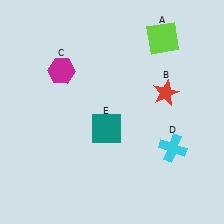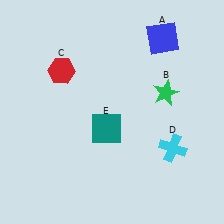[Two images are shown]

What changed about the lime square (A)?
In Image 1, A is lime. In Image 2, it changed to blue.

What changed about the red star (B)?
In Image 1, B is red. In Image 2, it changed to green.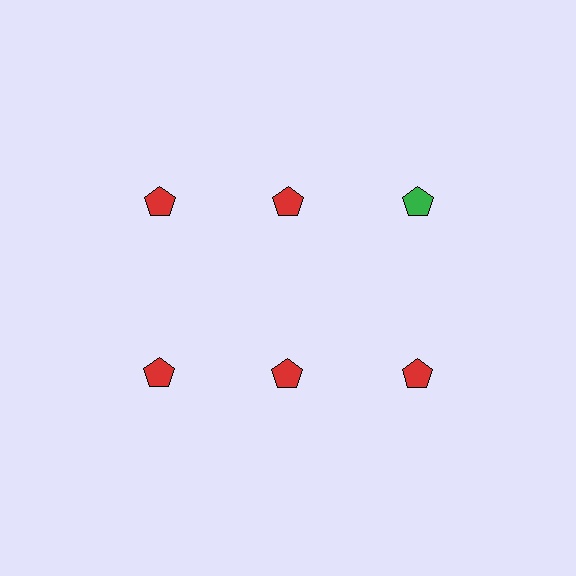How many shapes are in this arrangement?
There are 6 shapes arranged in a grid pattern.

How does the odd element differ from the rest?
It has a different color: green instead of red.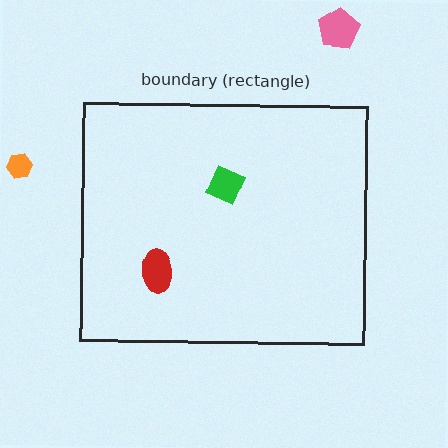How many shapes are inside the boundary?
2 inside, 2 outside.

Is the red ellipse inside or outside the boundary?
Inside.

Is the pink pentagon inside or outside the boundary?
Outside.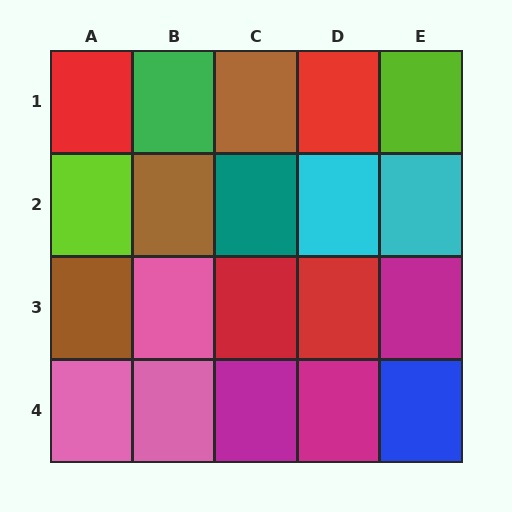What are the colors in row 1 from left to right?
Red, green, brown, red, lime.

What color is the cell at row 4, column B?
Pink.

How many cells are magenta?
3 cells are magenta.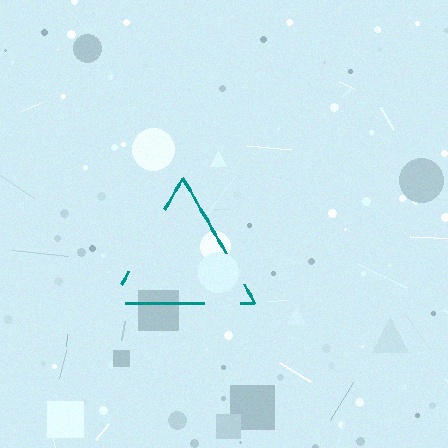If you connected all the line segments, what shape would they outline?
They would outline a triangle.